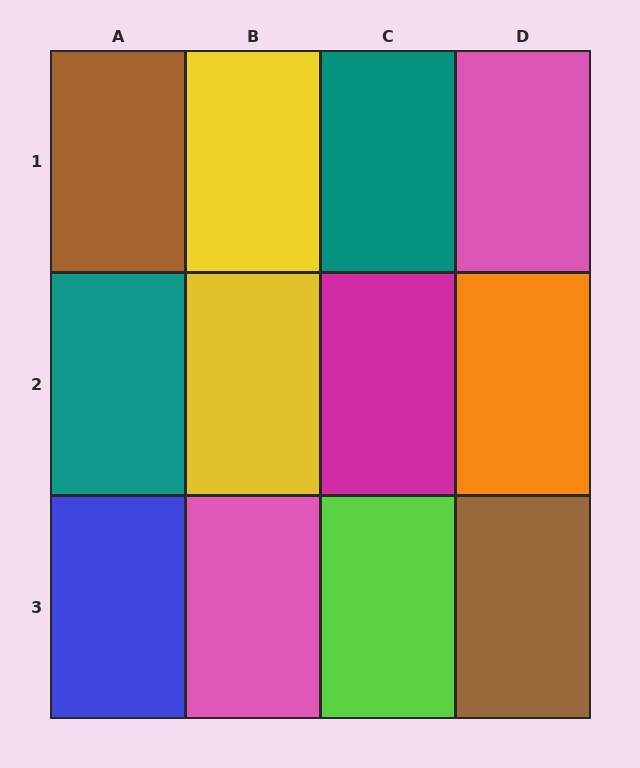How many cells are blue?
1 cell is blue.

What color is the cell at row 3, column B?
Pink.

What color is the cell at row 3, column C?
Lime.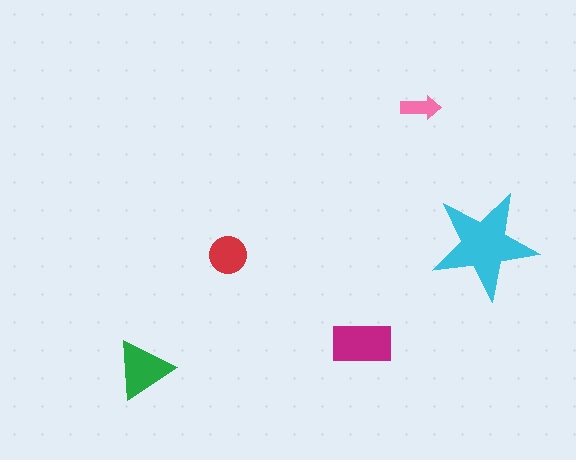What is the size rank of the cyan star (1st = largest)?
1st.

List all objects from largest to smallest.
The cyan star, the magenta rectangle, the green triangle, the red circle, the pink arrow.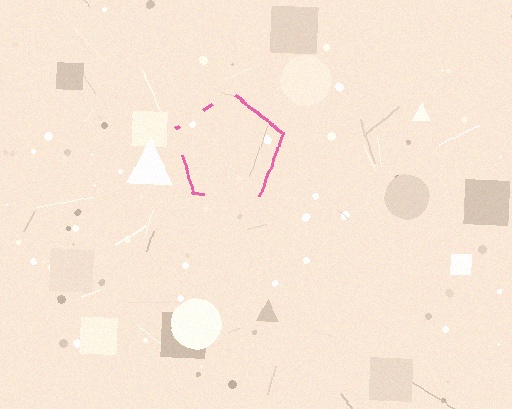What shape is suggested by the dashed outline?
The dashed outline suggests a pentagon.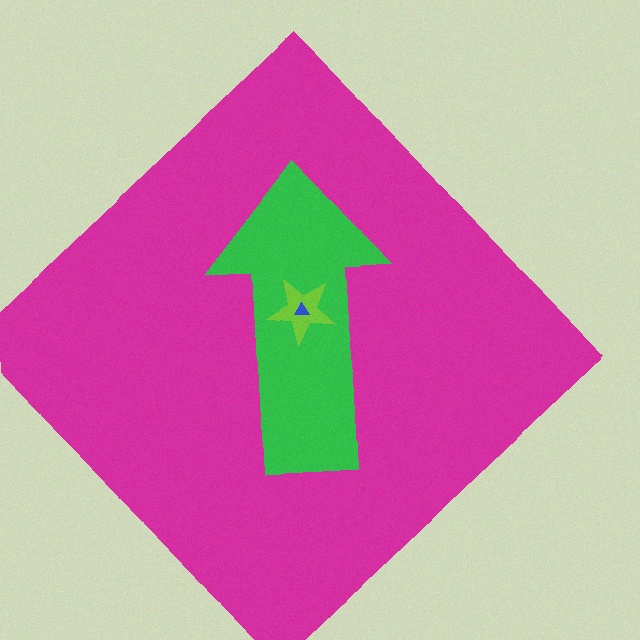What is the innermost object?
The blue triangle.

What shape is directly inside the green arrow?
The lime star.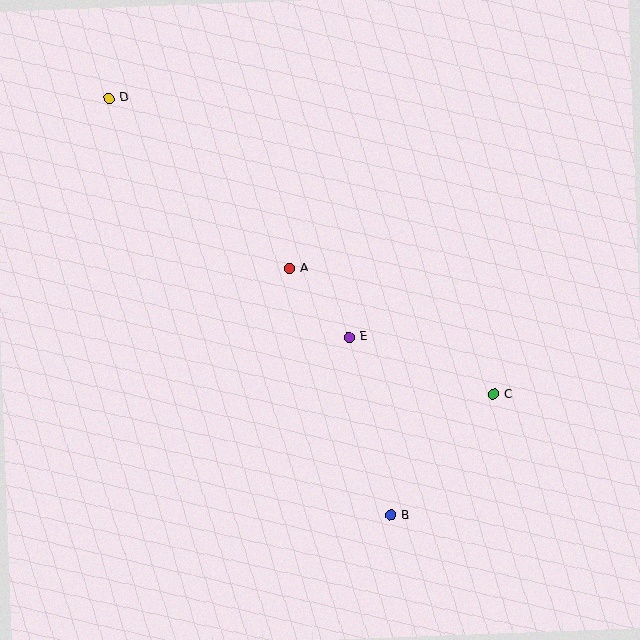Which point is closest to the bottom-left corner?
Point B is closest to the bottom-left corner.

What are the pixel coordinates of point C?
Point C is at (494, 394).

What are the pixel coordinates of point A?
Point A is at (290, 268).